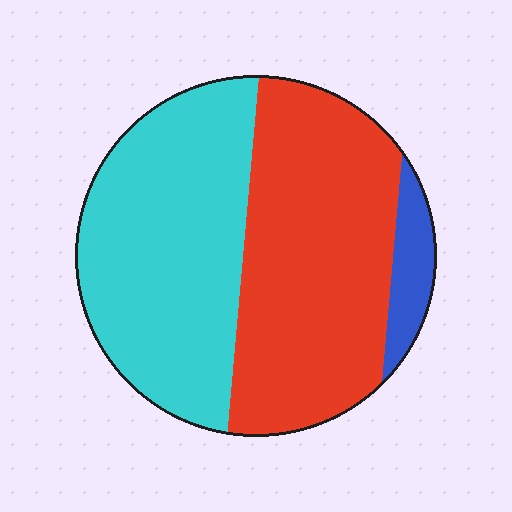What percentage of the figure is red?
Red takes up between a quarter and a half of the figure.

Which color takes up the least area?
Blue, at roughly 5%.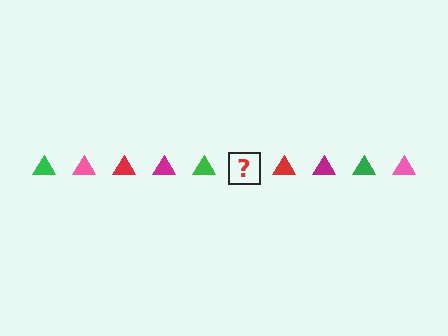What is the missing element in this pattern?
The missing element is a pink triangle.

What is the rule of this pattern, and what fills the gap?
The rule is that the pattern cycles through green, pink, red, magenta triangles. The gap should be filled with a pink triangle.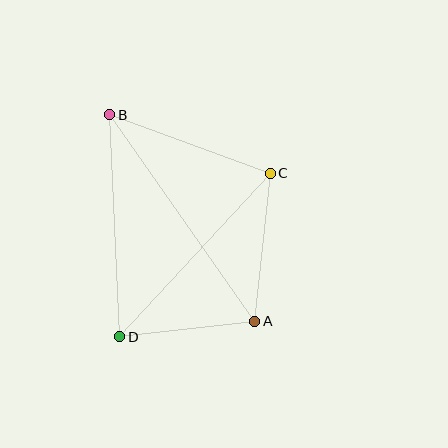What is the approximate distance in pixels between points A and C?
The distance between A and C is approximately 148 pixels.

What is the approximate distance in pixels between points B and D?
The distance between B and D is approximately 223 pixels.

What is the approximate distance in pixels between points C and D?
The distance between C and D is approximately 222 pixels.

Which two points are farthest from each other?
Points A and B are farthest from each other.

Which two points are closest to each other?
Points A and D are closest to each other.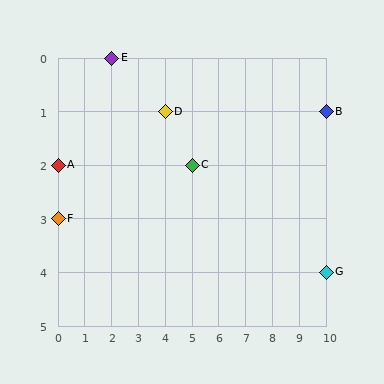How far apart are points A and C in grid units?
Points A and C are 5 columns apart.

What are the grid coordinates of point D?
Point D is at grid coordinates (4, 1).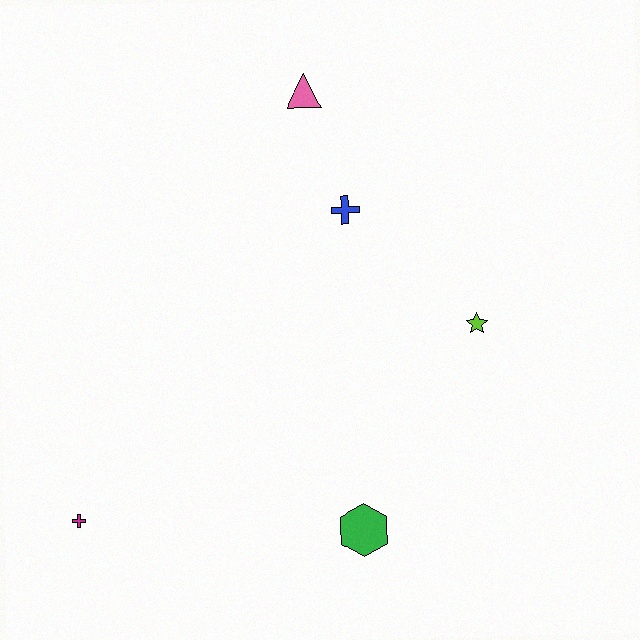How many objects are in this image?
There are 5 objects.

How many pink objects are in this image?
There is 1 pink object.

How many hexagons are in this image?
There is 1 hexagon.